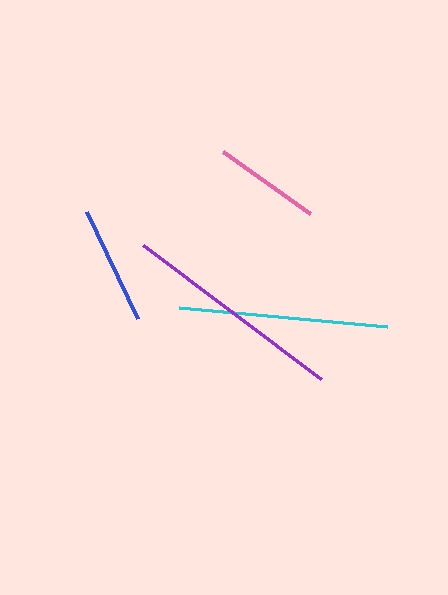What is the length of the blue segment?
The blue segment is approximately 118 pixels long.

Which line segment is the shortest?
The pink line is the shortest at approximately 106 pixels.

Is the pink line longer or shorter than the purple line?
The purple line is longer than the pink line.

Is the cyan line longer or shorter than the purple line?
The purple line is longer than the cyan line.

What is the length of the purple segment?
The purple segment is approximately 222 pixels long.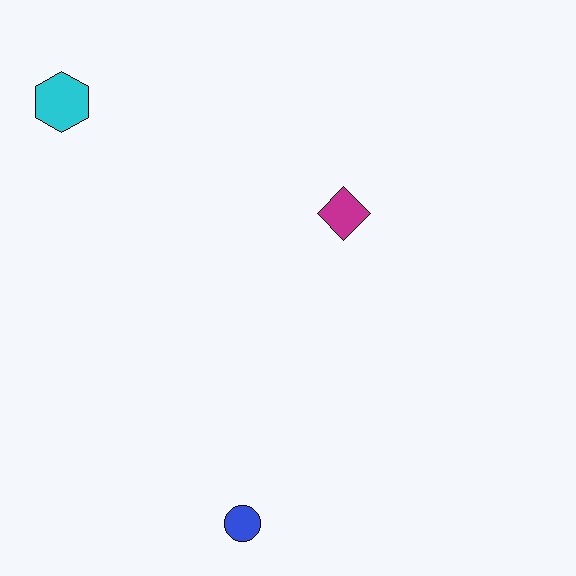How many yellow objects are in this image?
There are no yellow objects.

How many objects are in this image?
There are 3 objects.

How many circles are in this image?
There is 1 circle.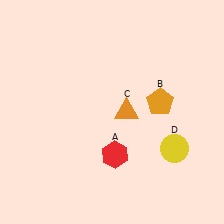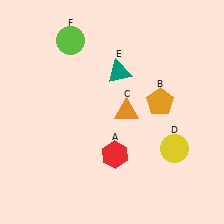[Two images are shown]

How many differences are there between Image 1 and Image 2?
There are 2 differences between the two images.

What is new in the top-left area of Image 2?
A lime circle (F) was added in the top-left area of Image 2.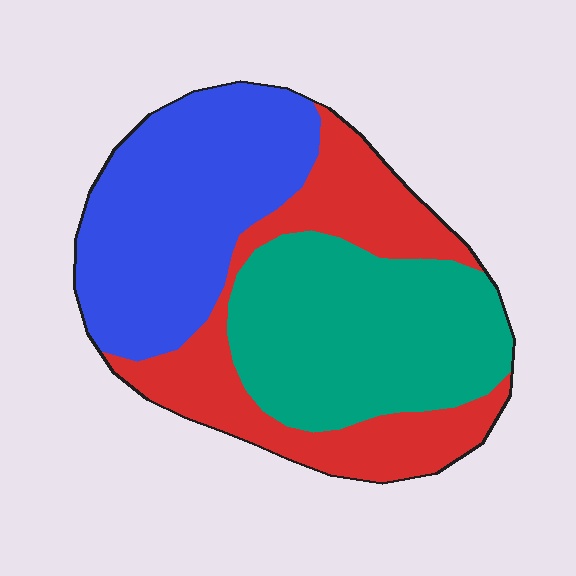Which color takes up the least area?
Red, at roughly 30%.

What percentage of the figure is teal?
Teal covers 35% of the figure.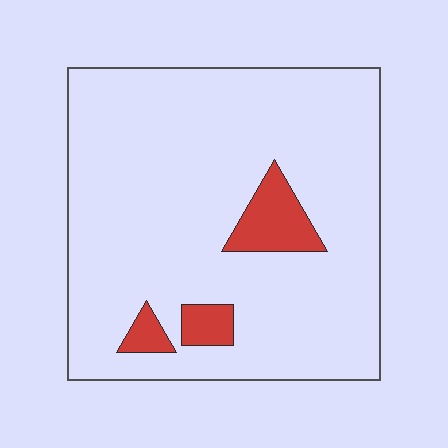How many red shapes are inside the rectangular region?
3.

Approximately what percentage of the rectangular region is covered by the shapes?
Approximately 10%.